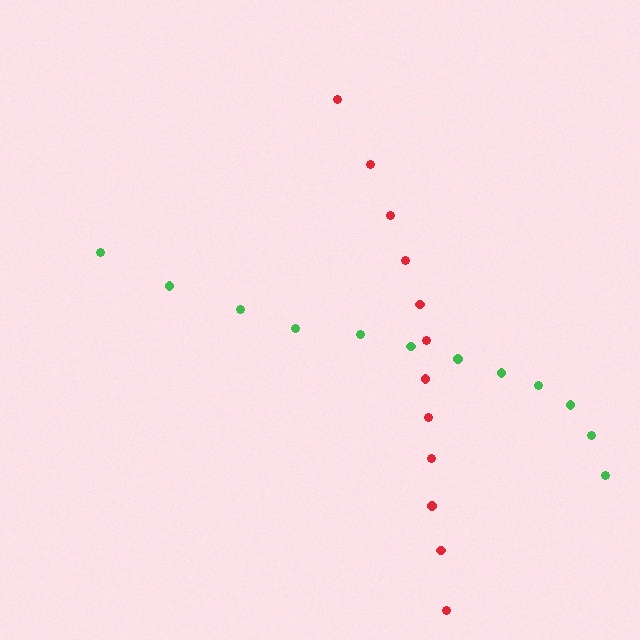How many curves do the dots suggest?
There are 2 distinct paths.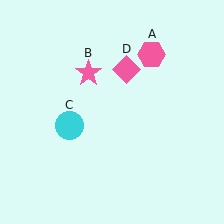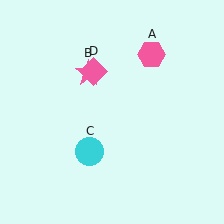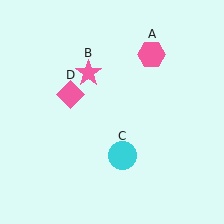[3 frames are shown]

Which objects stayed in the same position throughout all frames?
Pink hexagon (object A) and pink star (object B) remained stationary.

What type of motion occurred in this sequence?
The cyan circle (object C), pink diamond (object D) rotated counterclockwise around the center of the scene.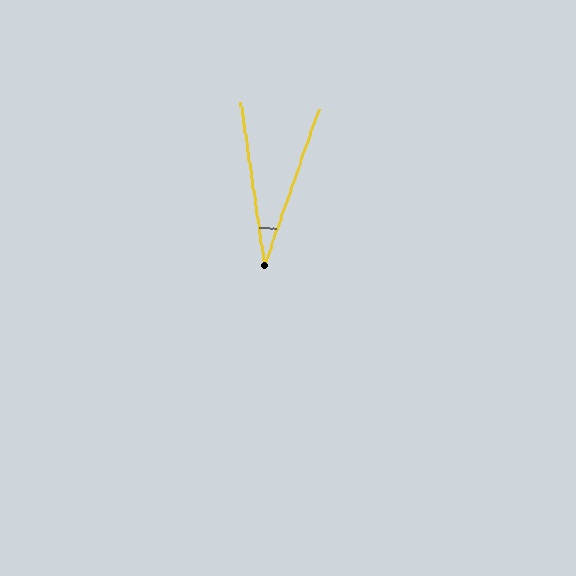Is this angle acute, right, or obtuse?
It is acute.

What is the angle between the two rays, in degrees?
Approximately 28 degrees.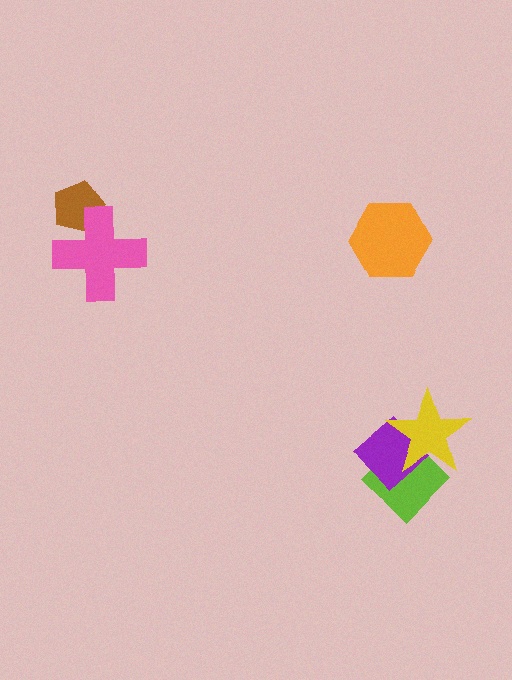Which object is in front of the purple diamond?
The yellow star is in front of the purple diamond.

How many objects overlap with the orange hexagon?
0 objects overlap with the orange hexagon.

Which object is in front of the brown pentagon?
The pink cross is in front of the brown pentagon.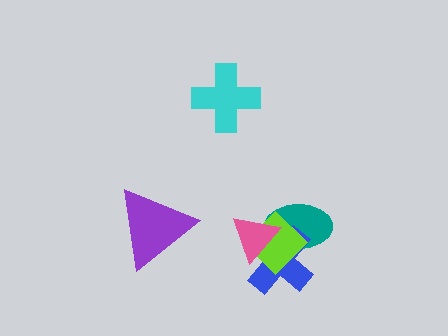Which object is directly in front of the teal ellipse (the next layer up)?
The blue cross is directly in front of the teal ellipse.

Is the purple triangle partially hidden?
No, no other shape covers it.